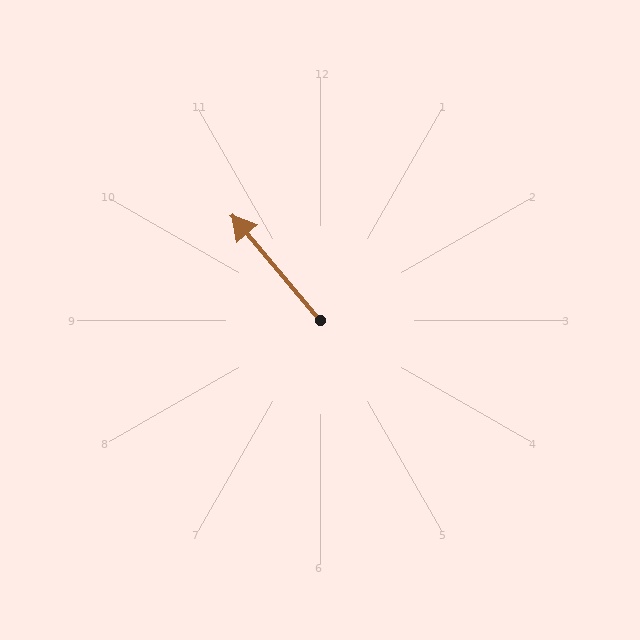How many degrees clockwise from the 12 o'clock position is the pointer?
Approximately 320 degrees.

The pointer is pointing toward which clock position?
Roughly 11 o'clock.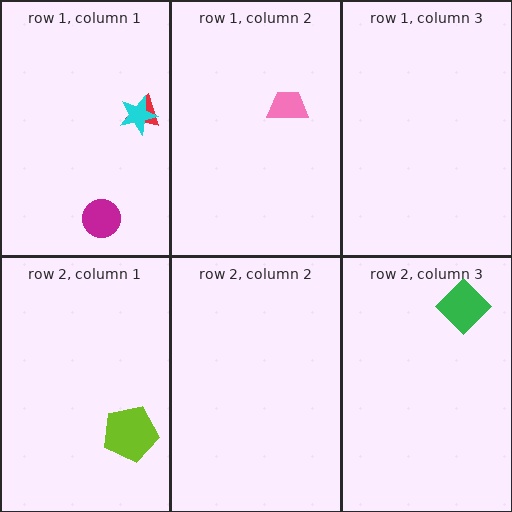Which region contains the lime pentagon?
The row 2, column 1 region.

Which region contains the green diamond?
The row 2, column 3 region.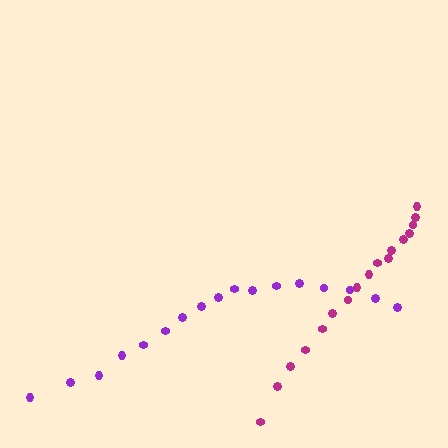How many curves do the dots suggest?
There are 2 distinct paths.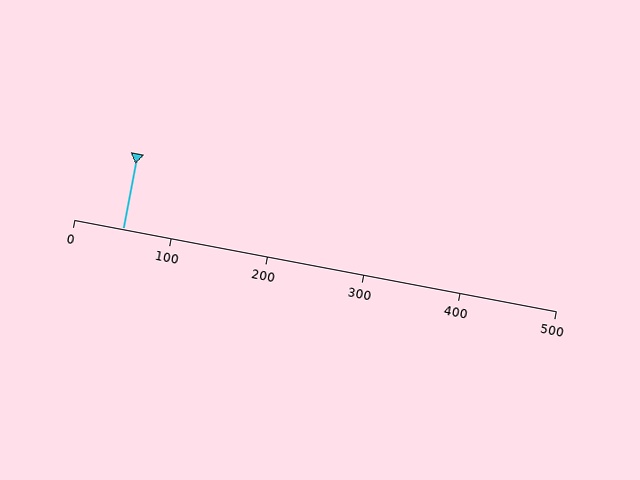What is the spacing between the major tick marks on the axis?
The major ticks are spaced 100 apart.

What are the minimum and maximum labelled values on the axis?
The axis runs from 0 to 500.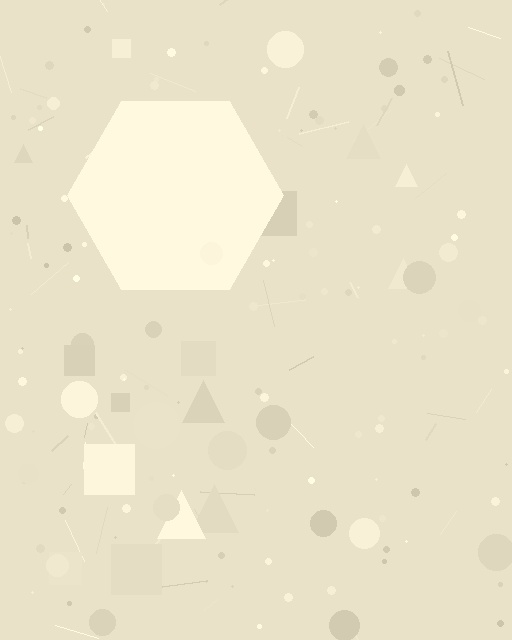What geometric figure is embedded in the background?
A hexagon is embedded in the background.